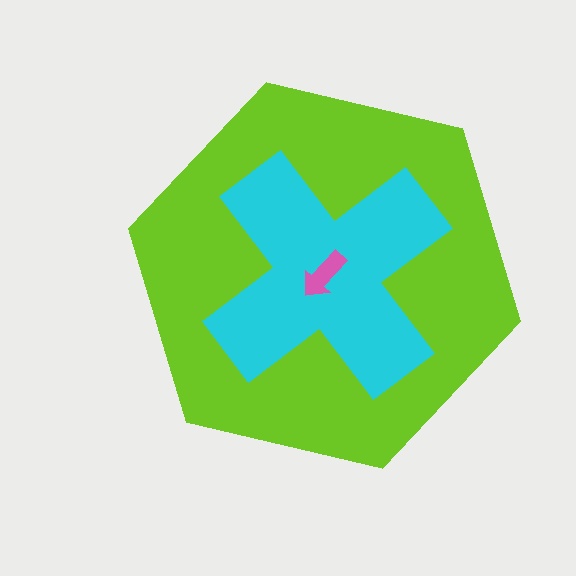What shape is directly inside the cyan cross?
The pink arrow.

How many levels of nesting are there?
3.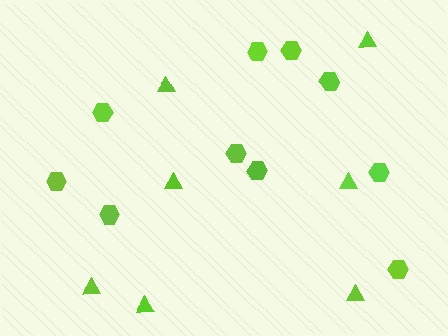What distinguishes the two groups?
There are 2 groups: one group of hexagons (10) and one group of triangles (7).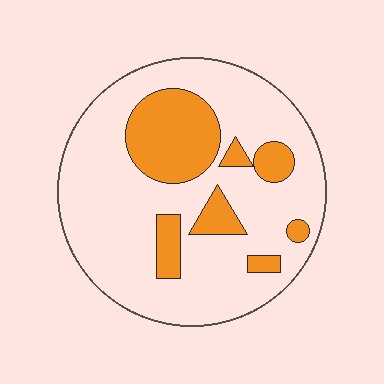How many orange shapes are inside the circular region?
7.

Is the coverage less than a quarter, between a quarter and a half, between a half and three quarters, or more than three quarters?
Less than a quarter.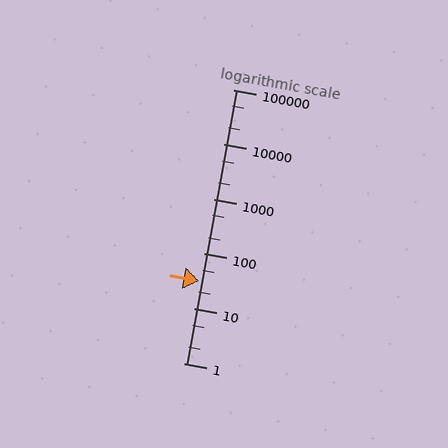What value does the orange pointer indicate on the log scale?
The pointer indicates approximately 32.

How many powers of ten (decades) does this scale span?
The scale spans 5 decades, from 1 to 100000.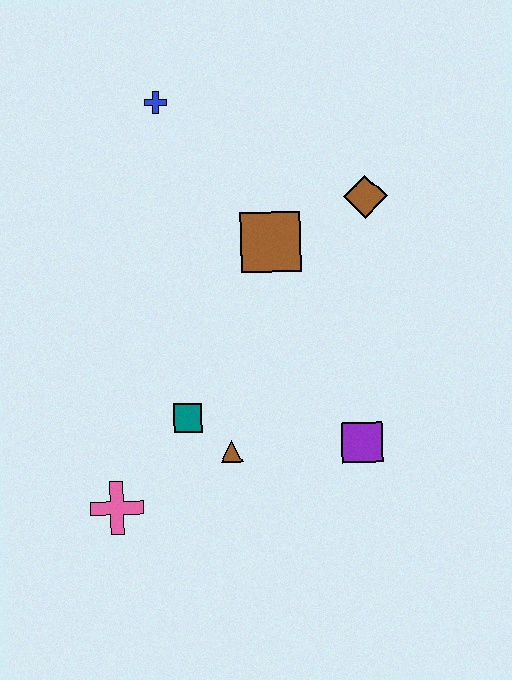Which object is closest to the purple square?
The brown triangle is closest to the purple square.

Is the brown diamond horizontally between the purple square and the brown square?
No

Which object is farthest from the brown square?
The pink cross is farthest from the brown square.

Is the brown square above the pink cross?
Yes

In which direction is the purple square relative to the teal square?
The purple square is to the right of the teal square.